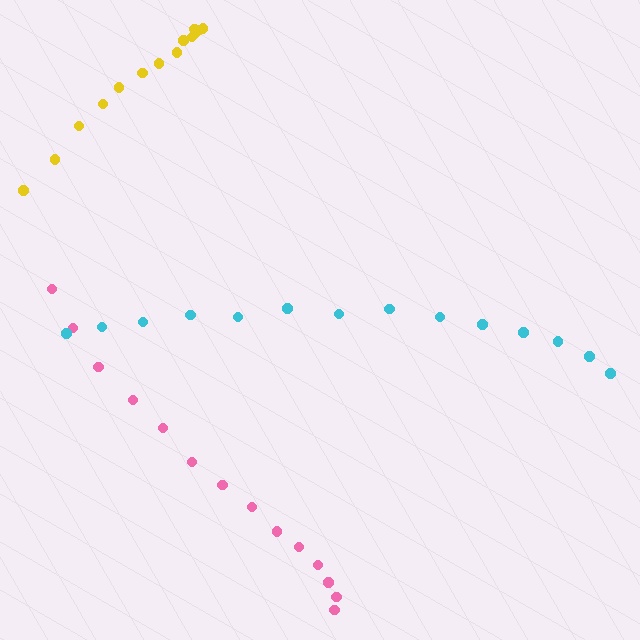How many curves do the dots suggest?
There are 3 distinct paths.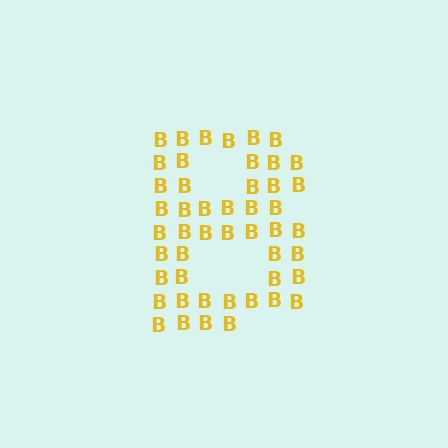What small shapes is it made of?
It is made of small letter B's.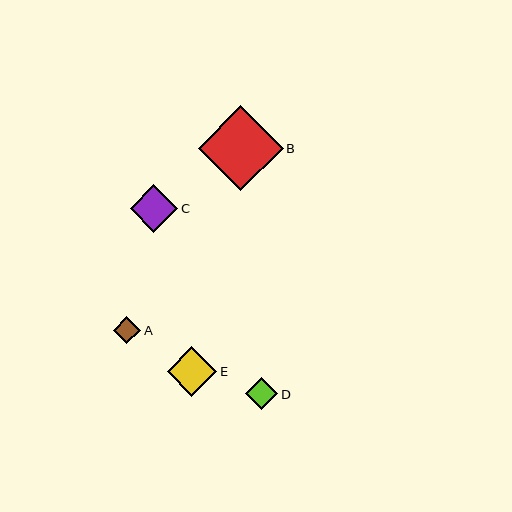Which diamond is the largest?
Diamond B is the largest with a size of approximately 85 pixels.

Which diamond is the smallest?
Diamond A is the smallest with a size of approximately 27 pixels.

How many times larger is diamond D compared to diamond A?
Diamond D is approximately 1.2 times the size of diamond A.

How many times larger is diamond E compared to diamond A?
Diamond E is approximately 1.8 times the size of diamond A.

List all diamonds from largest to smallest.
From largest to smallest: B, E, C, D, A.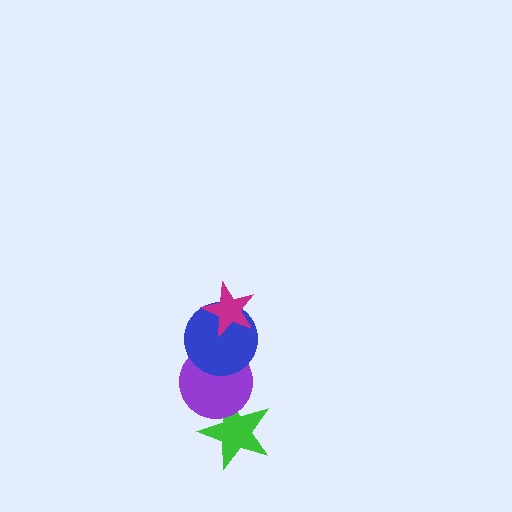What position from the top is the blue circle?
The blue circle is 2nd from the top.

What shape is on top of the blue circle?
The magenta star is on top of the blue circle.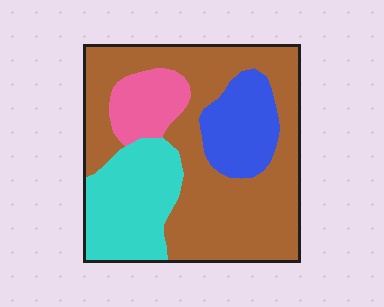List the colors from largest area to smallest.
From largest to smallest: brown, cyan, blue, pink.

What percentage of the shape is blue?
Blue covers 14% of the shape.